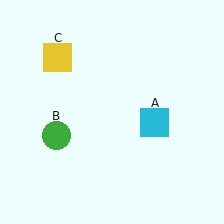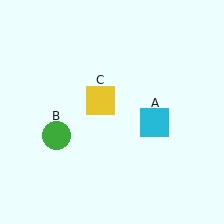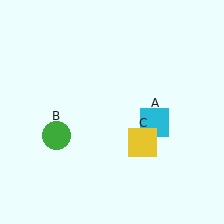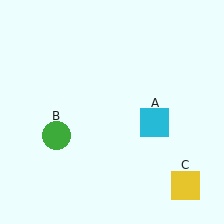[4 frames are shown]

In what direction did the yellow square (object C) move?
The yellow square (object C) moved down and to the right.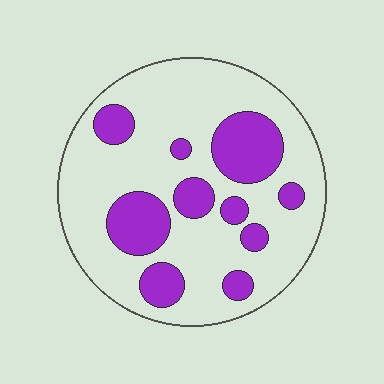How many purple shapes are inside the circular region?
10.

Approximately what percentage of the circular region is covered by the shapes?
Approximately 25%.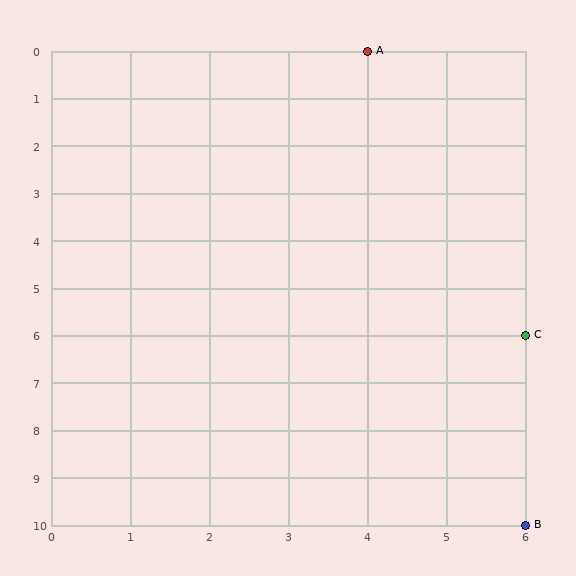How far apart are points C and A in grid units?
Points C and A are 2 columns and 6 rows apart (about 6.3 grid units diagonally).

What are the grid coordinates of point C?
Point C is at grid coordinates (6, 6).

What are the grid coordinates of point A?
Point A is at grid coordinates (4, 0).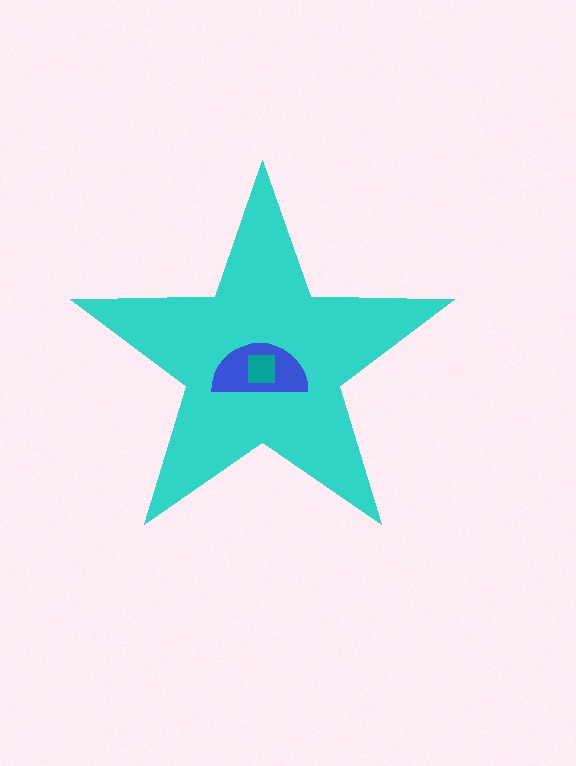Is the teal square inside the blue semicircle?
Yes.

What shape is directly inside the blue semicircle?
The teal square.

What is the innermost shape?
The teal square.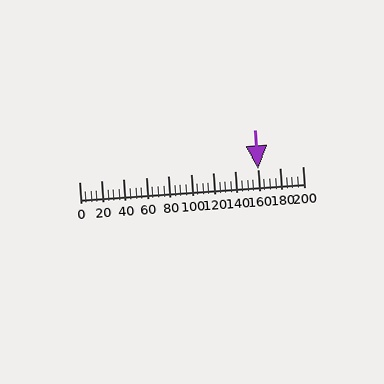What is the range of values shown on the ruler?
The ruler shows values from 0 to 200.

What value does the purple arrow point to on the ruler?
The purple arrow points to approximately 160.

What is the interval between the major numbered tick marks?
The major tick marks are spaced 20 units apart.